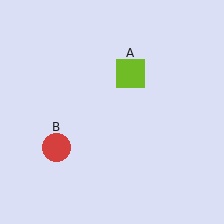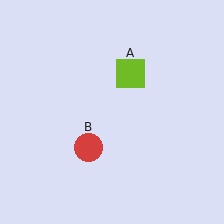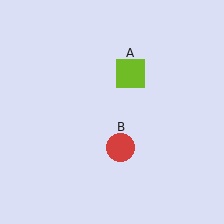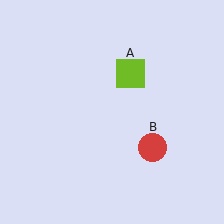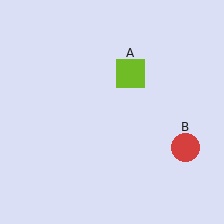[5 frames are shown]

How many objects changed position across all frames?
1 object changed position: red circle (object B).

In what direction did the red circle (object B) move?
The red circle (object B) moved right.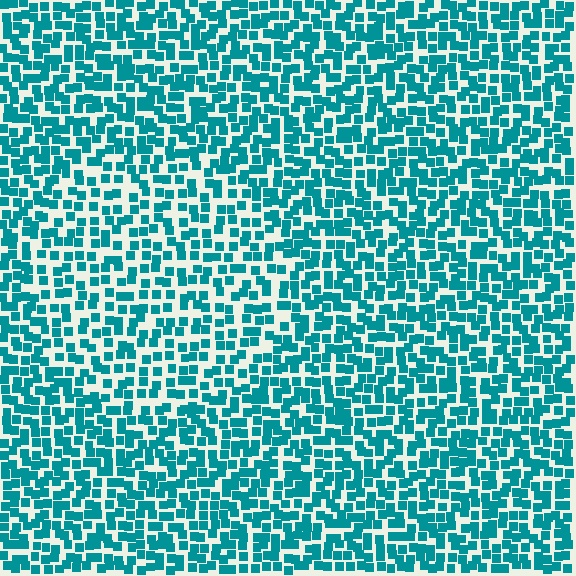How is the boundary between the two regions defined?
The boundary is defined by a change in element density (approximately 1.5x ratio). All elements are the same color, size, and shape.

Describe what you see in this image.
The image contains small teal elements arranged at two different densities. A circle-shaped region is visible where the elements are less densely packed than the surrounding area.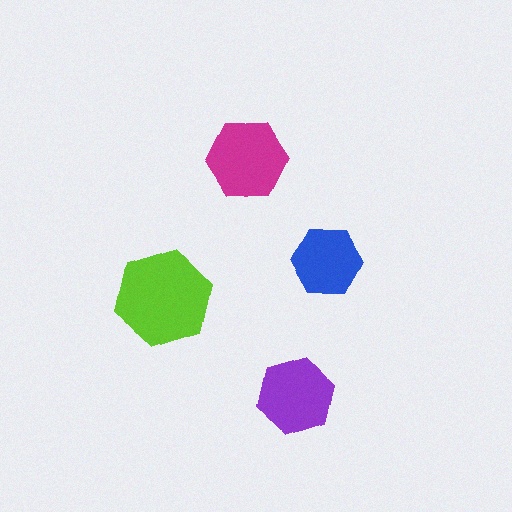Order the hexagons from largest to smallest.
the lime one, the magenta one, the purple one, the blue one.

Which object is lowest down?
The purple hexagon is bottommost.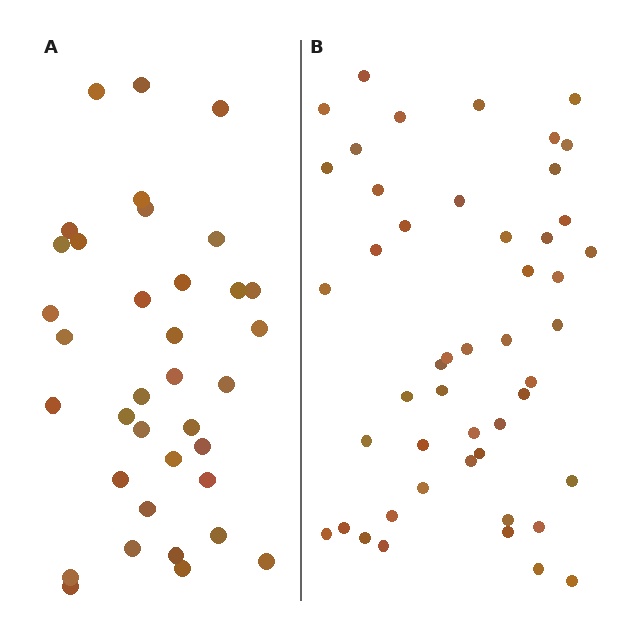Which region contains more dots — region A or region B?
Region B (the right region) has more dots.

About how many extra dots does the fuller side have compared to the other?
Region B has roughly 12 or so more dots than region A.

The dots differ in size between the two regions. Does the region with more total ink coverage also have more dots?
No. Region A has more total ink coverage because its dots are larger, but region B actually contains more individual dots. Total area can be misleading — the number of items is what matters here.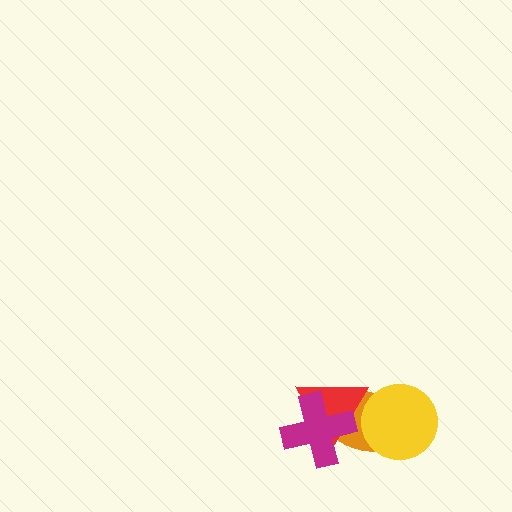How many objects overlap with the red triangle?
3 objects overlap with the red triangle.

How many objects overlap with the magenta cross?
2 objects overlap with the magenta cross.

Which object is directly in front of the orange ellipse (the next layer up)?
The red triangle is directly in front of the orange ellipse.